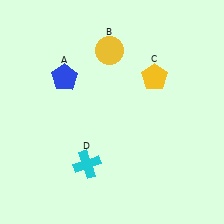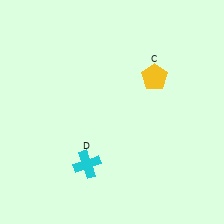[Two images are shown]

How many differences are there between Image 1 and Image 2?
There are 2 differences between the two images.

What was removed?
The yellow circle (B), the blue pentagon (A) were removed in Image 2.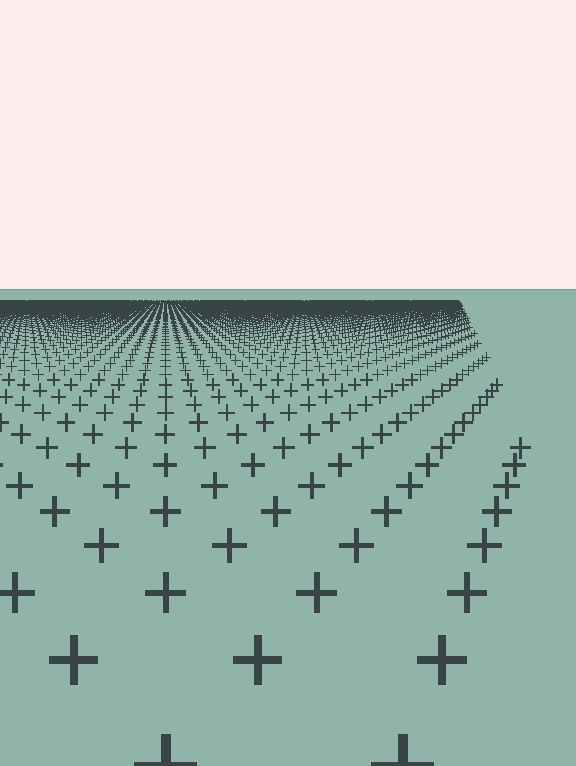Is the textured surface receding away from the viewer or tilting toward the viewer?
The surface is receding away from the viewer. Texture elements get smaller and denser toward the top.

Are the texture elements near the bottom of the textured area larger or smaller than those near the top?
Larger. Near the bottom, elements are closer to the viewer and appear at a bigger on-screen size.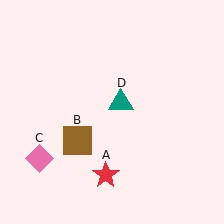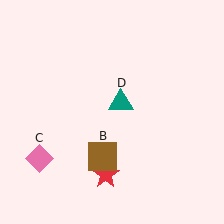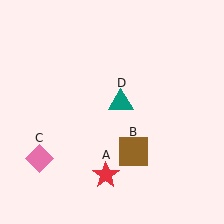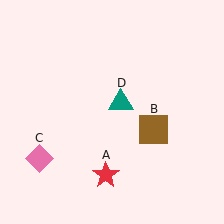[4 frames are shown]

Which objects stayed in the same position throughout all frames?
Red star (object A) and pink diamond (object C) and teal triangle (object D) remained stationary.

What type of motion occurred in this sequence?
The brown square (object B) rotated counterclockwise around the center of the scene.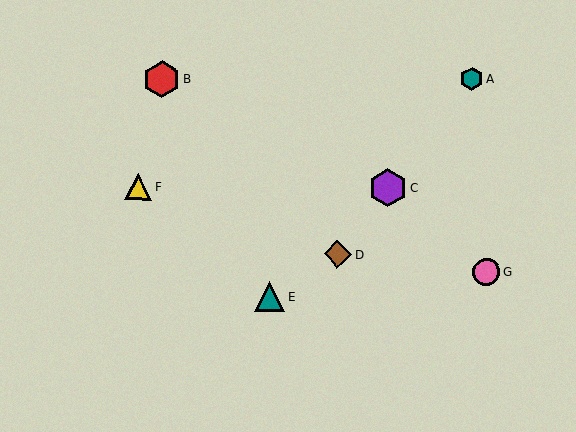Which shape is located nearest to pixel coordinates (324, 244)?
The brown diamond (labeled D) at (338, 254) is nearest to that location.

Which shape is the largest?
The purple hexagon (labeled C) is the largest.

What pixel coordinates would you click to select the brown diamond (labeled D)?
Click at (338, 254) to select the brown diamond D.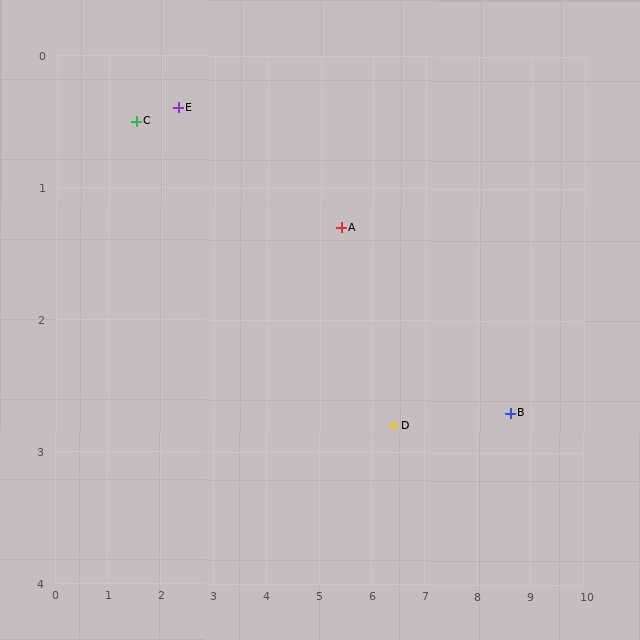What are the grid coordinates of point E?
Point E is at approximately (2.3, 0.4).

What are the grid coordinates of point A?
Point A is at approximately (5.4, 1.3).